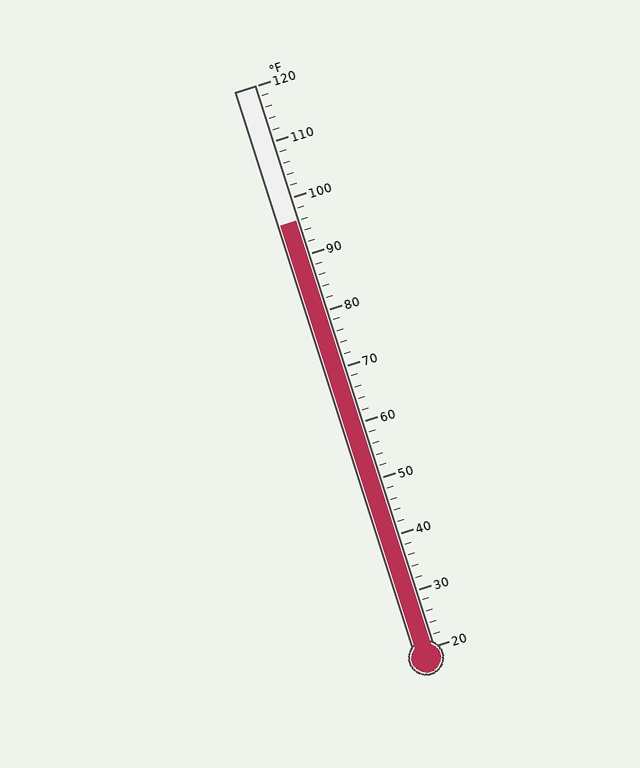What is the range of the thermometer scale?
The thermometer scale ranges from 20°F to 120°F.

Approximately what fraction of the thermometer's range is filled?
The thermometer is filled to approximately 75% of its range.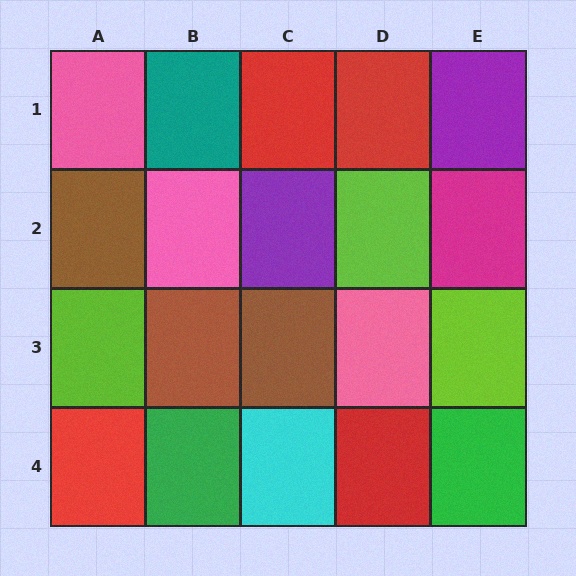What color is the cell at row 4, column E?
Green.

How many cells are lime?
3 cells are lime.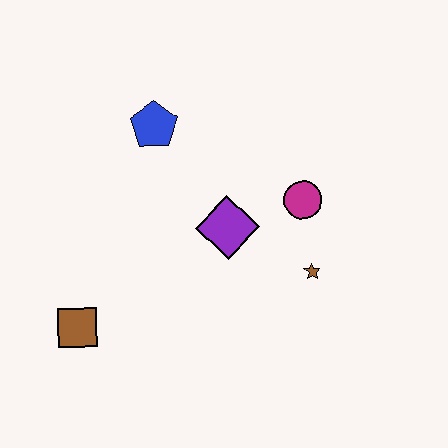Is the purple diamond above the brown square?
Yes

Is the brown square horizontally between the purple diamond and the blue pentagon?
No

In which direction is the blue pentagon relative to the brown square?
The blue pentagon is above the brown square.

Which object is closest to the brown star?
The magenta circle is closest to the brown star.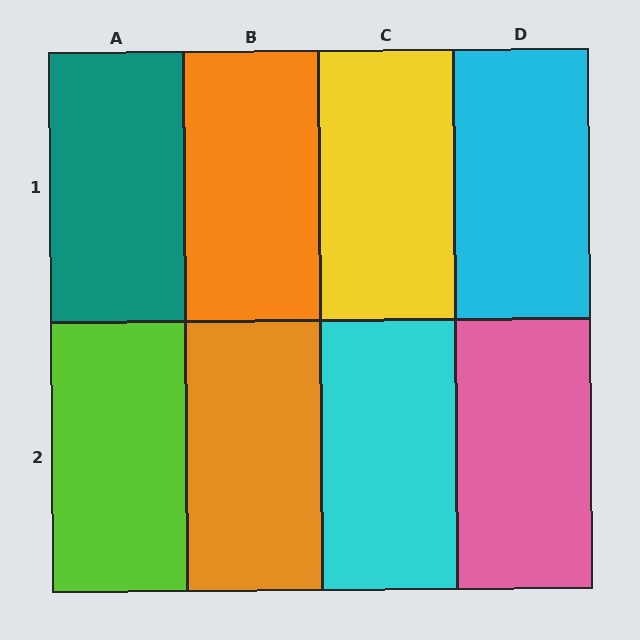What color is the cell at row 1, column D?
Cyan.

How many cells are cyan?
2 cells are cyan.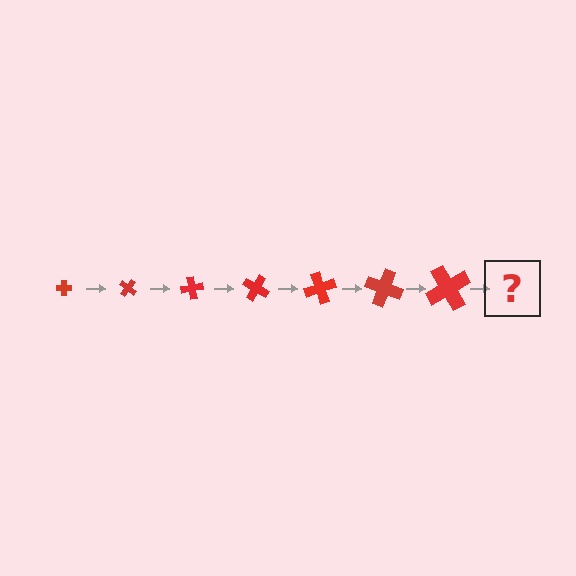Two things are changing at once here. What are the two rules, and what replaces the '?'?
The two rules are that the cross grows larger each step and it rotates 40 degrees each step. The '?' should be a cross, larger than the previous one and rotated 280 degrees from the start.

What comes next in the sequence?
The next element should be a cross, larger than the previous one and rotated 280 degrees from the start.